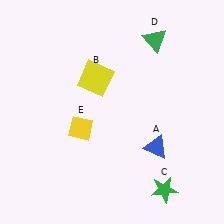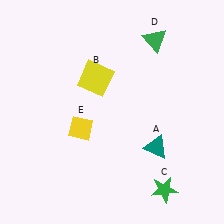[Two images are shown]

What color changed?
The triangle (A) changed from blue in Image 1 to teal in Image 2.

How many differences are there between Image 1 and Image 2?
There is 1 difference between the two images.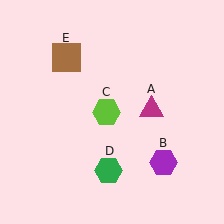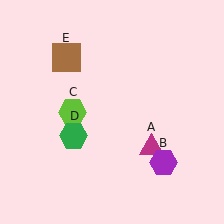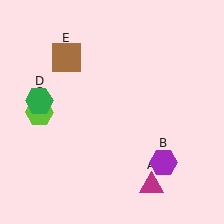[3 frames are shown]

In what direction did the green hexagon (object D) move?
The green hexagon (object D) moved up and to the left.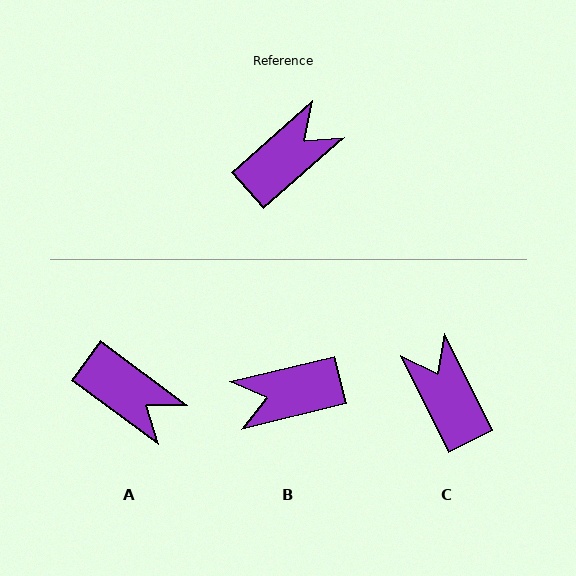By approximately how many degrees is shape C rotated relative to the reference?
Approximately 75 degrees counter-clockwise.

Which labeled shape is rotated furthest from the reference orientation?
B, about 152 degrees away.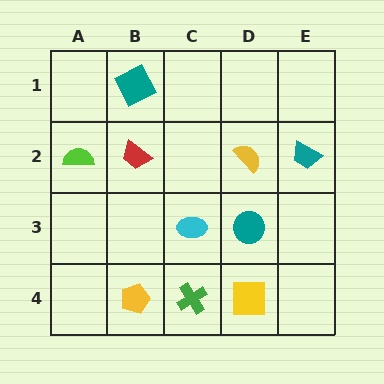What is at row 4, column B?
A yellow pentagon.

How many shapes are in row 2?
4 shapes.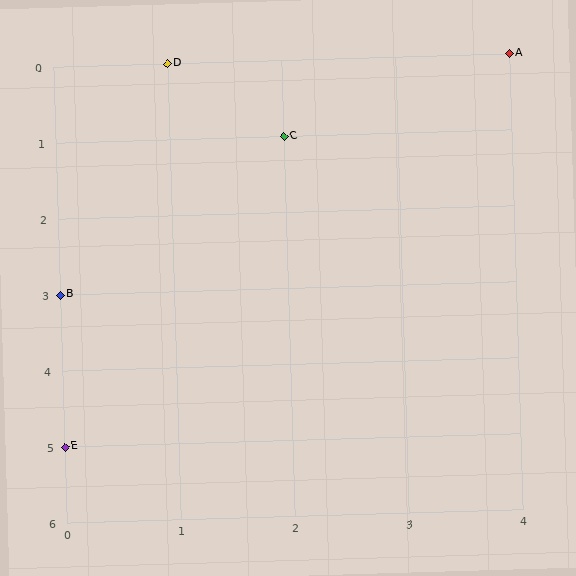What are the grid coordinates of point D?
Point D is at grid coordinates (1, 0).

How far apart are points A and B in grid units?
Points A and B are 4 columns and 3 rows apart (about 5.0 grid units diagonally).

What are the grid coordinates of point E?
Point E is at grid coordinates (0, 5).